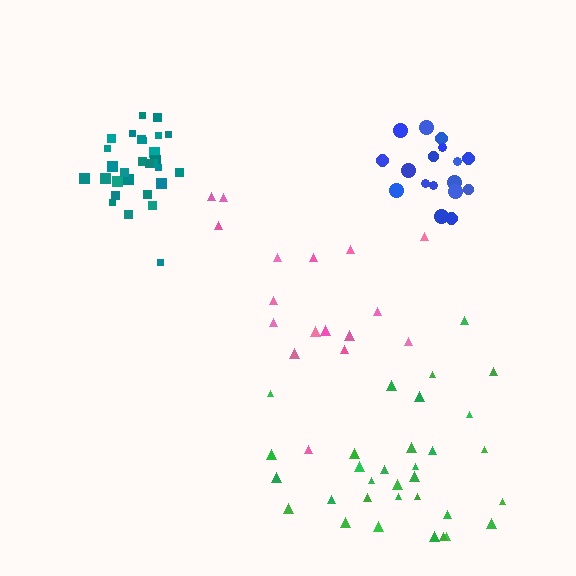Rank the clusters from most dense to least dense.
teal, blue, green, pink.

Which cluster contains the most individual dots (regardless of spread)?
Green (32).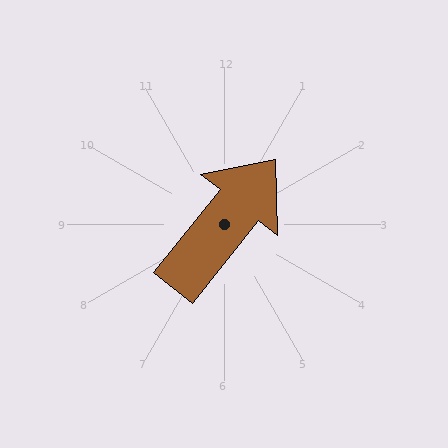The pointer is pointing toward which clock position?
Roughly 1 o'clock.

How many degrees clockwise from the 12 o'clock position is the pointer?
Approximately 39 degrees.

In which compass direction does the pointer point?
Northeast.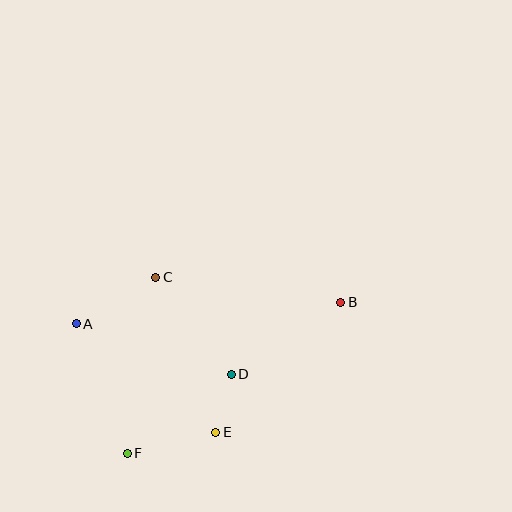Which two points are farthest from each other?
Points A and B are farthest from each other.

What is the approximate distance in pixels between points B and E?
The distance between B and E is approximately 180 pixels.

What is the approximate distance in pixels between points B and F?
The distance between B and F is approximately 261 pixels.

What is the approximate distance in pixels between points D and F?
The distance between D and F is approximately 131 pixels.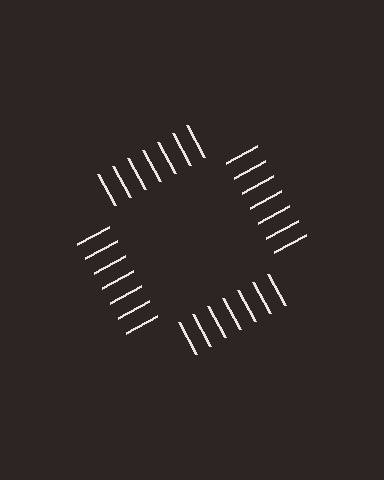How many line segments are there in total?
28 — 7 along each of the 4 edges.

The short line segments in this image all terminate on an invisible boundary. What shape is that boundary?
An illusory square — the line segments terminate on its edges but no continuous stroke is drawn.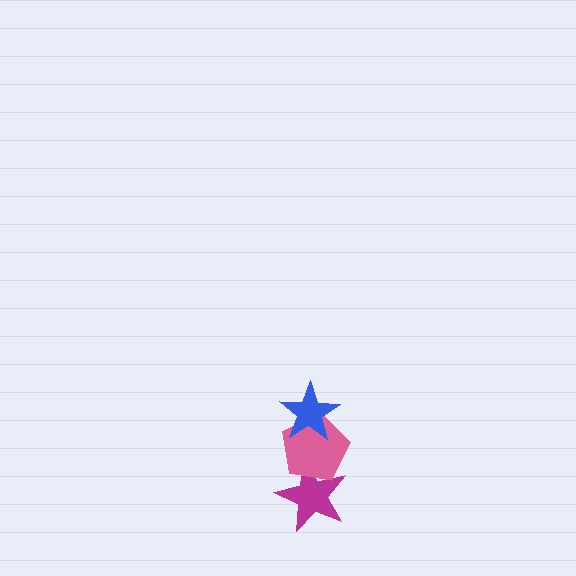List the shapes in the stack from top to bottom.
From top to bottom: the blue star, the pink pentagon, the magenta star.